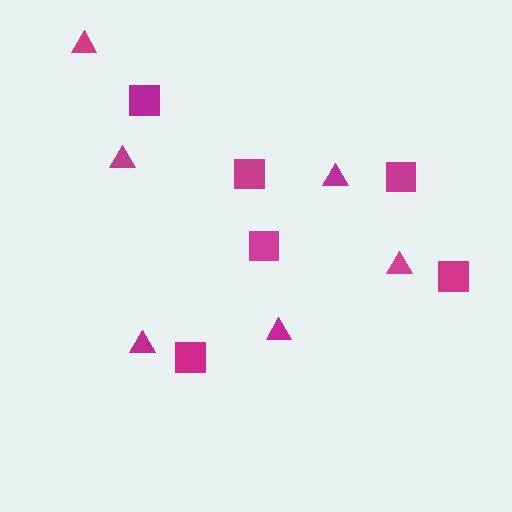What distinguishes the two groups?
There are 2 groups: one group of squares (6) and one group of triangles (6).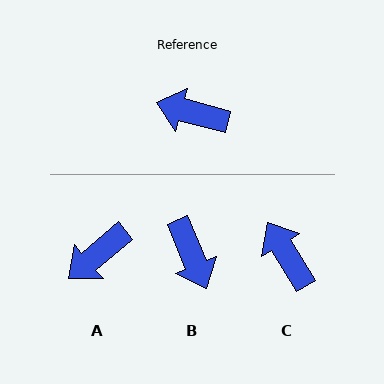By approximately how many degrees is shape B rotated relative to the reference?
Approximately 128 degrees counter-clockwise.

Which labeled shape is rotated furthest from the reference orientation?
B, about 128 degrees away.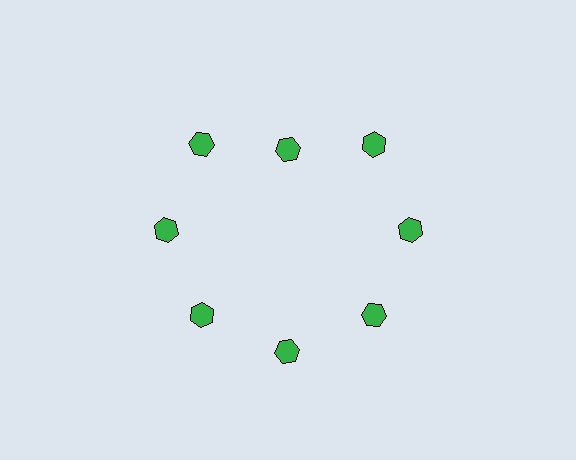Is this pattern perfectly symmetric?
No. The 8 green hexagons are arranged in a ring, but one element near the 12 o'clock position is pulled inward toward the center, breaking the 8-fold rotational symmetry.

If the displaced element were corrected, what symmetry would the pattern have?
It would have 8-fold rotational symmetry — the pattern would map onto itself every 45 degrees.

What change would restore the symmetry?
The symmetry would be restored by moving it outward, back onto the ring so that all 8 hexagons sit at equal angles and equal distance from the center.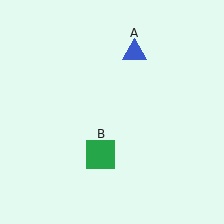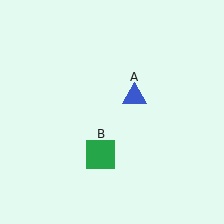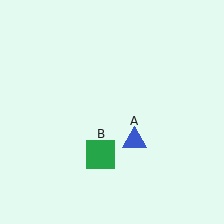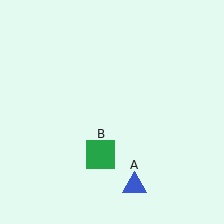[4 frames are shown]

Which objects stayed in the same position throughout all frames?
Green square (object B) remained stationary.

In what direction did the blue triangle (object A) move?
The blue triangle (object A) moved down.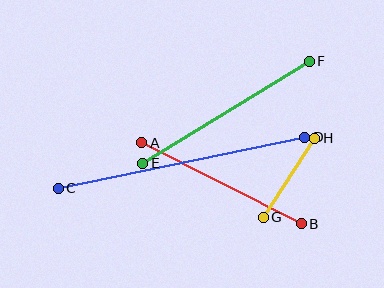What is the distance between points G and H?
The distance is approximately 94 pixels.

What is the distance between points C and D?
The distance is approximately 252 pixels.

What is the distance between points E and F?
The distance is approximately 195 pixels.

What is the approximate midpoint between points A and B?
The midpoint is at approximately (221, 183) pixels.